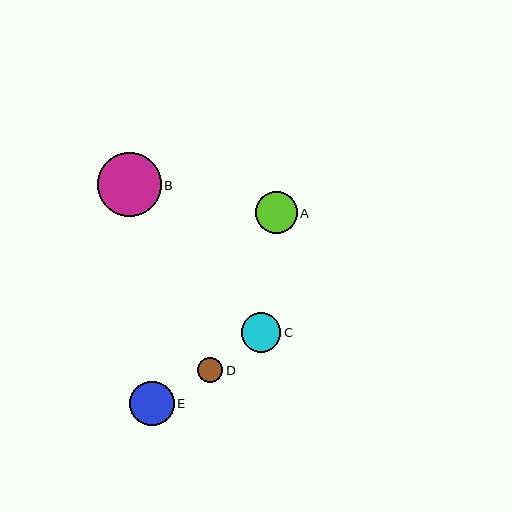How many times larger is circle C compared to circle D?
Circle C is approximately 1.6 times the size of circle D.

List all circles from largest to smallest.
From largest to smallest: B, E, A, C, D.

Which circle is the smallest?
Circle D is the smallest with a size of approximately 25 pixels.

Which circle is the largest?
Circle B is the largest with a size of approximately 64 pixels.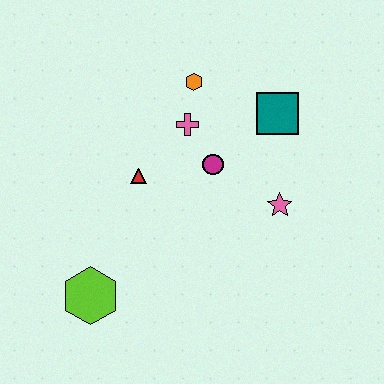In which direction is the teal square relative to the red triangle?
The teal square is to the right of the red triangle.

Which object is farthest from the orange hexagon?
The lime hexagon is farthest from the orange hexagon.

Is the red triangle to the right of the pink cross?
No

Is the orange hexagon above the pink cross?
Yes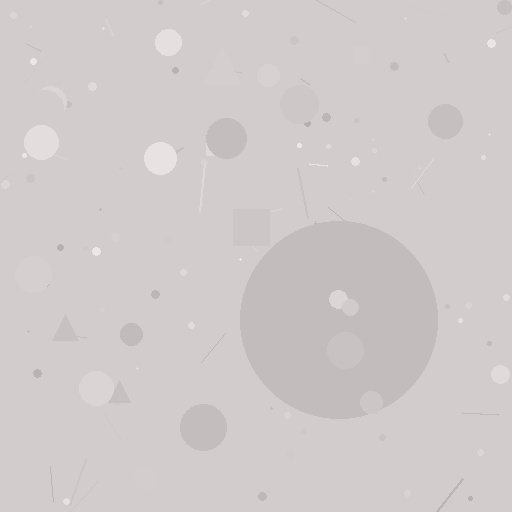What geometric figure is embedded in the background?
A circle is embedded in the background.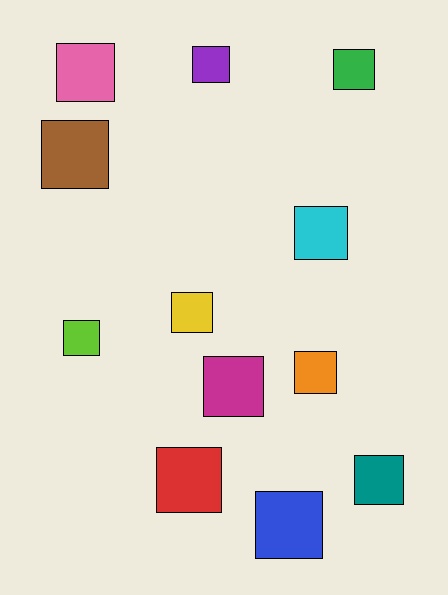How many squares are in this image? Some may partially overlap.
There are 12 squares.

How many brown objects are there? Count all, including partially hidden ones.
There is 1 brown object.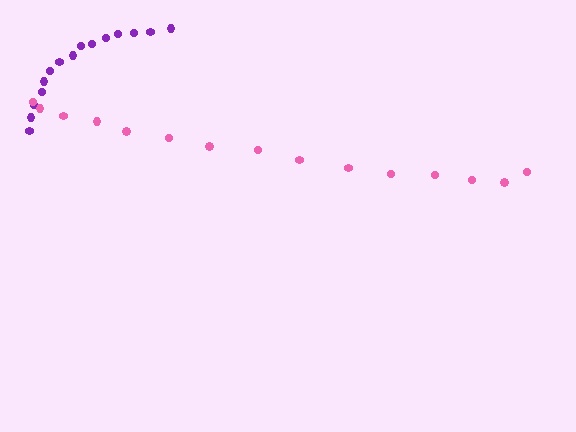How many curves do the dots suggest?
There are 2 distinct paths.